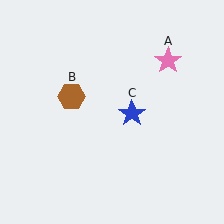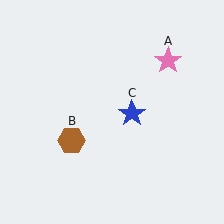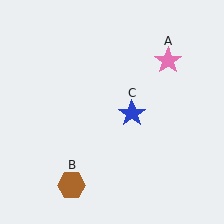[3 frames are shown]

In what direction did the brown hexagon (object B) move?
The brown hexagon (object B) moved down.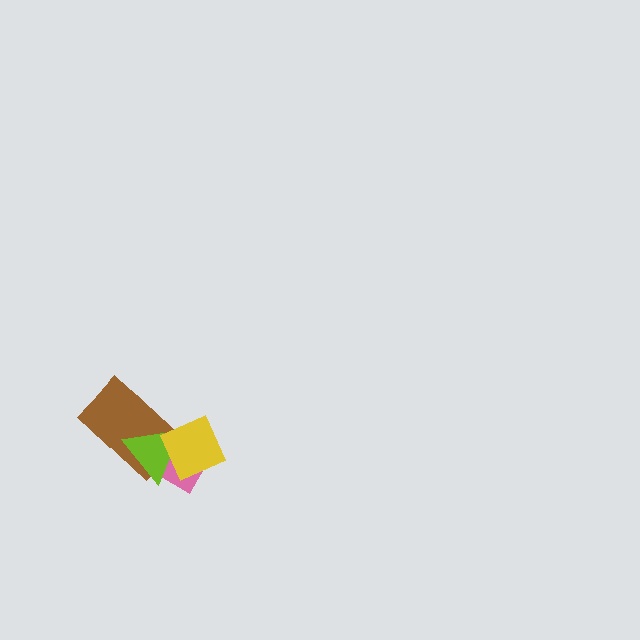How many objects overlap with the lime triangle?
3 objects overlap with the lime triangle.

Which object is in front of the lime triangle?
The yellow diamond is in front of the lime triangle.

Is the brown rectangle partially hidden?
Yes, it is partially covered by another shape.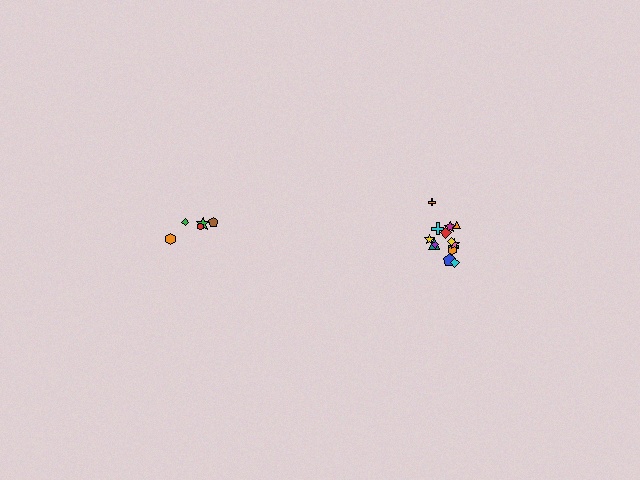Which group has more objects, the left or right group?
The right group.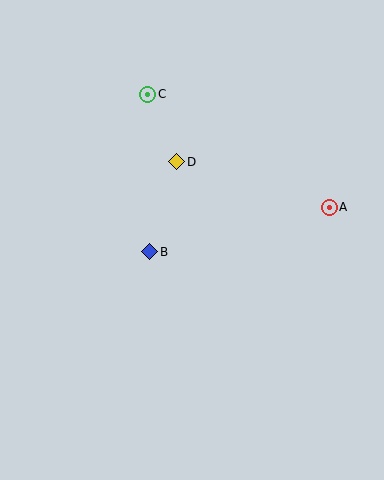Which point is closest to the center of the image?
Point B at (150, 252) is closest to the center.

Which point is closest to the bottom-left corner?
Point B is closest to the bottom-left corner.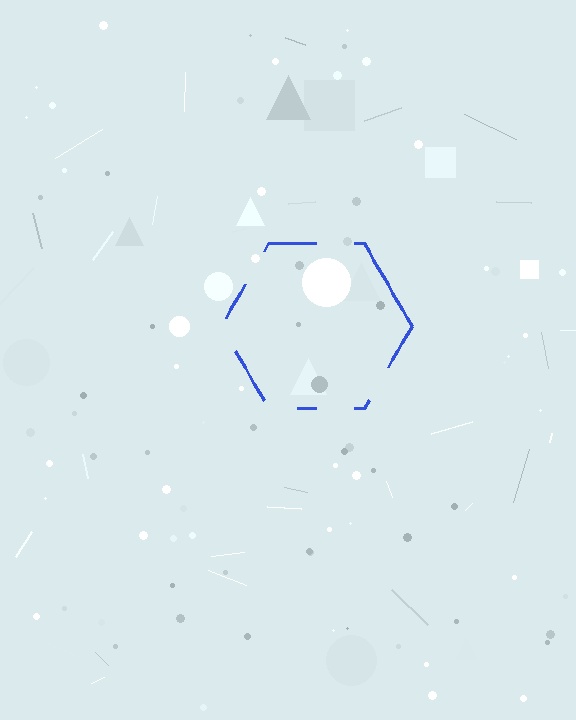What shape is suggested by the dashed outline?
The dashed outline suggests a hexagon.